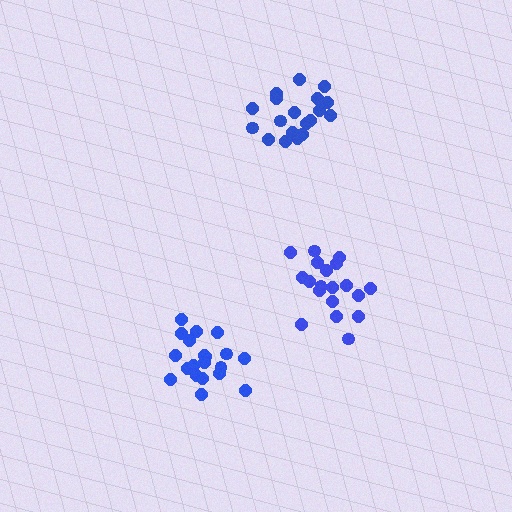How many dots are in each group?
Group 1: 19 dots, Group 2: 20 dots, Group 3: 20 dots (59 total).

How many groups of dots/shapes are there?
There are 3 groups.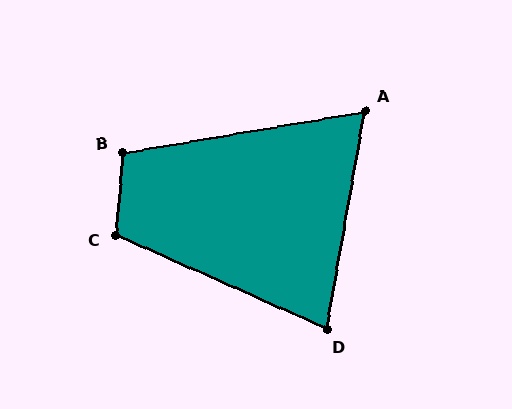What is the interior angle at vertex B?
Approximately 104 degrees (obtuse).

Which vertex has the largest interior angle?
C, at approximately 109 degrees.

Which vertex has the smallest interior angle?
A, at approximately 71 degrees.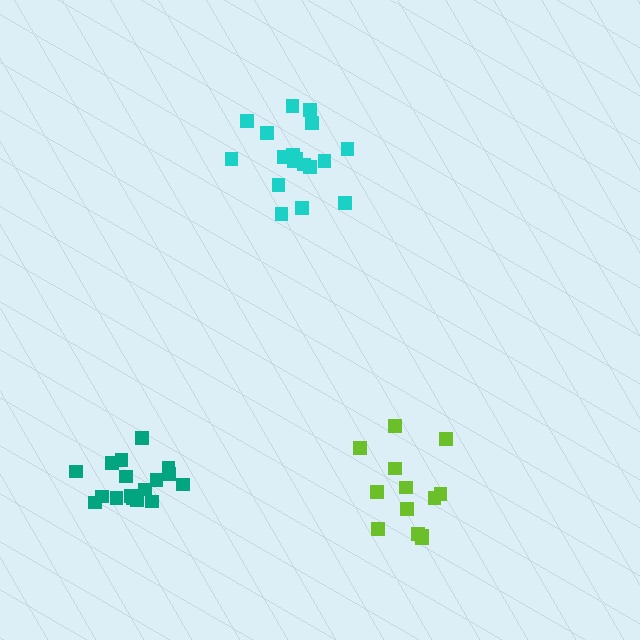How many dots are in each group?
Group 1: 18 dots, Group 2: 13 dots, Group 3: 17 dots (48 total).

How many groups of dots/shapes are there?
There are 3 groups.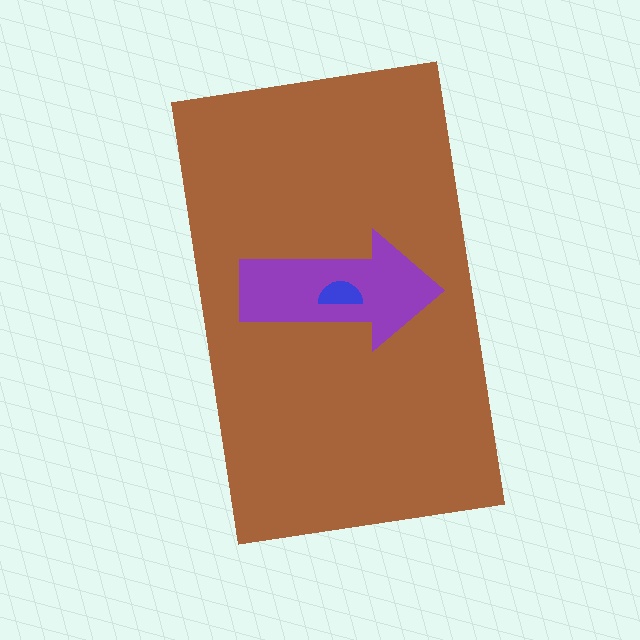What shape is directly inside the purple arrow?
The blue semicircle.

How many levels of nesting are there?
3.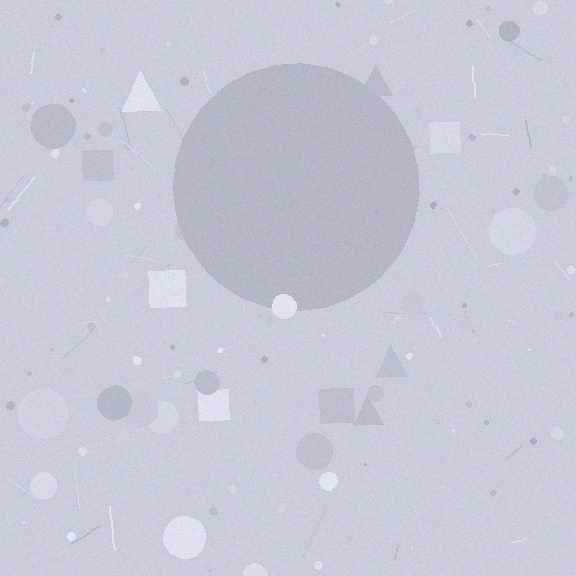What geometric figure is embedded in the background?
A circle is embedded in the background.